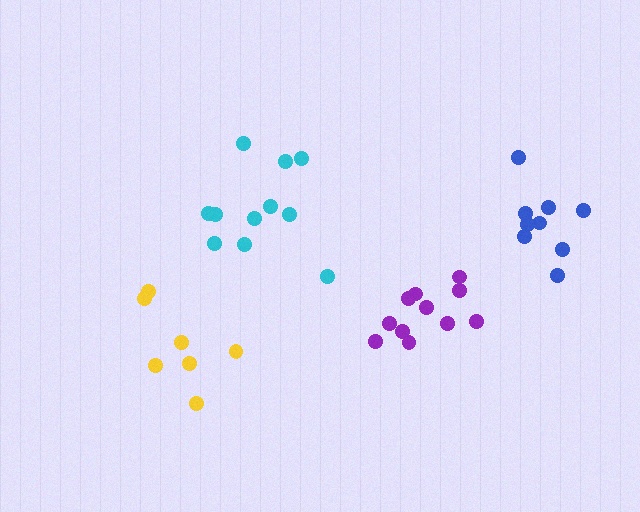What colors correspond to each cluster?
The clusters are colored: yellow, blue, purple, cyan.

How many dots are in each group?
Group 1: 7 dots, Group 2: 9 dots, Group 3: 11 dots, Group 4: 11 dots (38 total).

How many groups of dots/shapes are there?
There are 4 groups.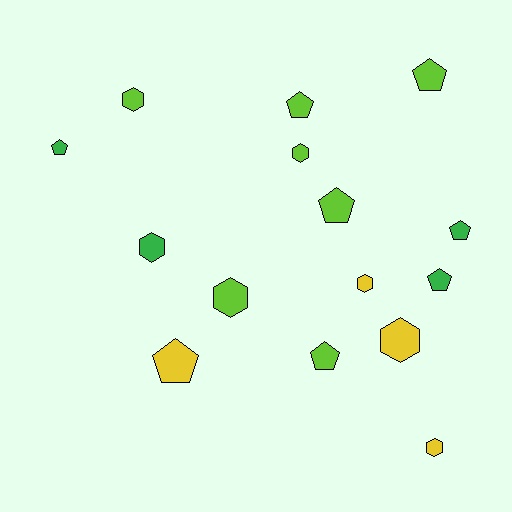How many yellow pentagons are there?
There is 1 yellow pentagon.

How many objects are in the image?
There are 15 objects.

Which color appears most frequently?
Lime, with 7 objects.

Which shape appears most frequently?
Pentagon, with 8 objects.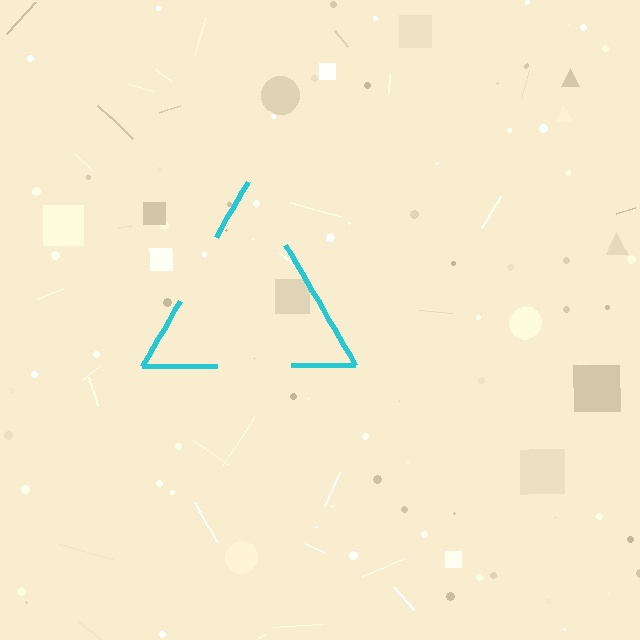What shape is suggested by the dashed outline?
The dashed outline suggests a triangle.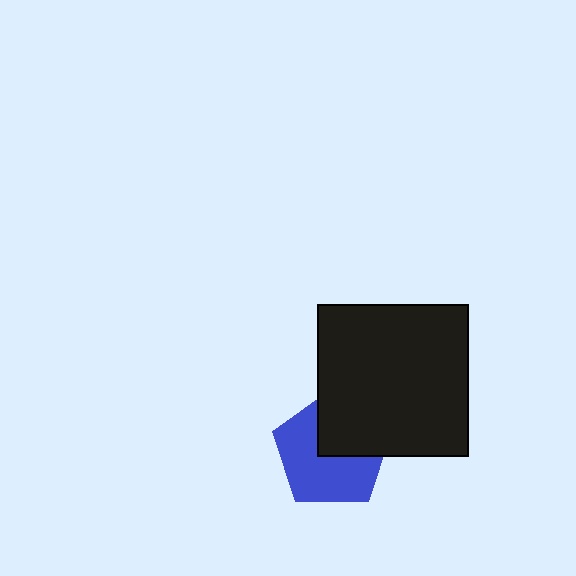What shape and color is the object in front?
The object in front is a black square.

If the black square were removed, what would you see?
You would see the complete blue pentagon.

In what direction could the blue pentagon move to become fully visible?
The blue pentagon could move toward the lower-left. That would shift it out from behind the black square entirely.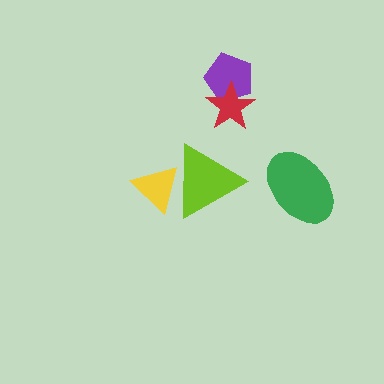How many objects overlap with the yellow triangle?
1 object overlaps with the yellow triangle.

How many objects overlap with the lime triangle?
1 object overlaps with the lime triangle.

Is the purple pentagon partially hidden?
Yes, it is partially covered by another shape.